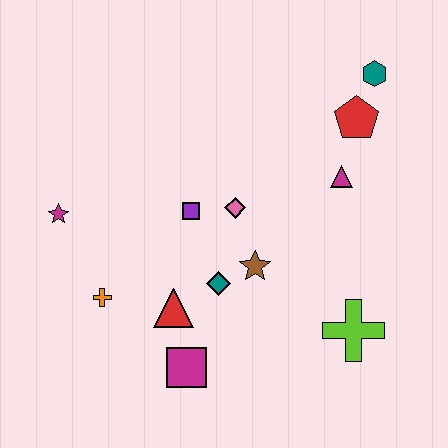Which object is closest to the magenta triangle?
The red pentagon is closest to the magenta triangle.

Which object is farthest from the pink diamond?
The teal hexagon is farthest from the pink diamond.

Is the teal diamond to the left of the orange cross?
No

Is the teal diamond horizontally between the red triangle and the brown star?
Yes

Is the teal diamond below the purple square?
Yes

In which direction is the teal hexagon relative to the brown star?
The teal hexagon is above the brown star.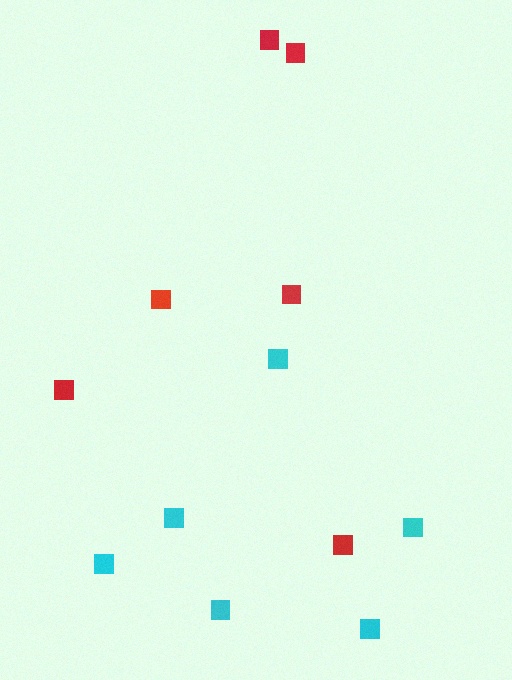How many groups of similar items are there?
There are 2 groups: one group of red squares (6) and one group of cyan squares (6).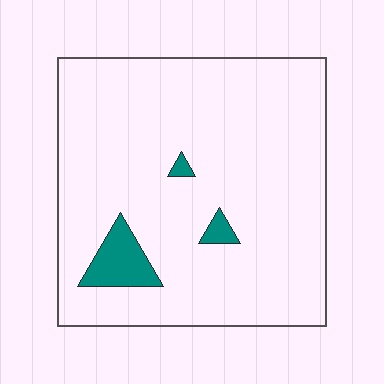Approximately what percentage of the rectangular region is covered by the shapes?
Approximately 5%.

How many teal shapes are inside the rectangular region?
3.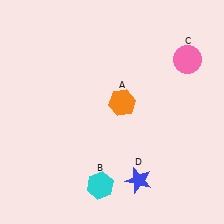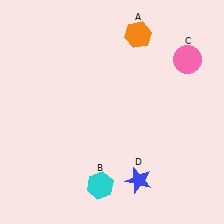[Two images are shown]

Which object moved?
The orange hexagon (A) moved up.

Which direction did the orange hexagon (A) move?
The orange hexagon (A) moved up.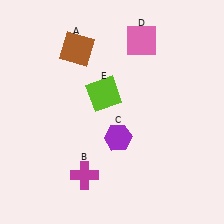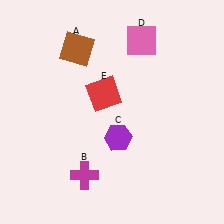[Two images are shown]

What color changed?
The square (E) changed from lime in Image 1 to red in Image 2.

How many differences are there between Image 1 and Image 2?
There is 1 difference between the two images.